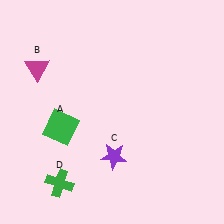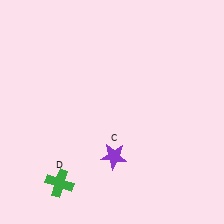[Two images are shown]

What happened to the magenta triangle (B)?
The magenta triangle (B) was removed in Image 2. It was in the top-left area of Image 1.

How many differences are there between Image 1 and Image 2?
There are 2 differences between the two images.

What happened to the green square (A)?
The green square (A) was removed in Image 2. It was in the bottom-left area of Image 1.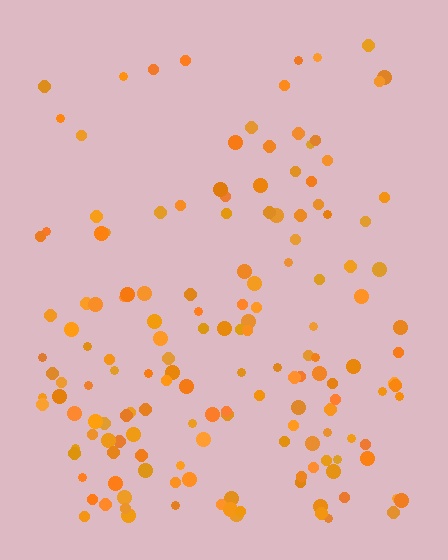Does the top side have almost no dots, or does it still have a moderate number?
Still a moderate number, just noticeably fewer than the bottom.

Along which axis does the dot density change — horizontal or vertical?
Vertical.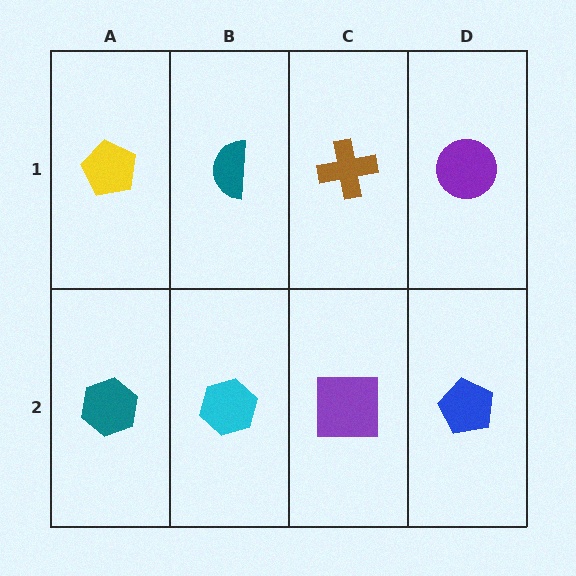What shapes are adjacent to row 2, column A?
A yellow pentagon (row 1, column A), a cyan hexagon (row 2, column B).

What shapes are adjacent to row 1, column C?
A purple square (row 2, column C), a teal semicircle (row 1, column B), a purple circle (row 1, column D).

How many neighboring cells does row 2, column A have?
2.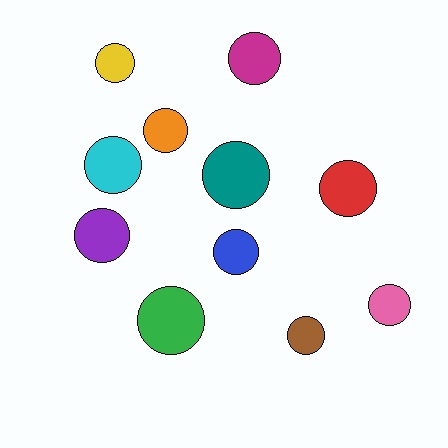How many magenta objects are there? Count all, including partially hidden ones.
There is 1 magenta object.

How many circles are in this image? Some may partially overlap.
There are 11 circles.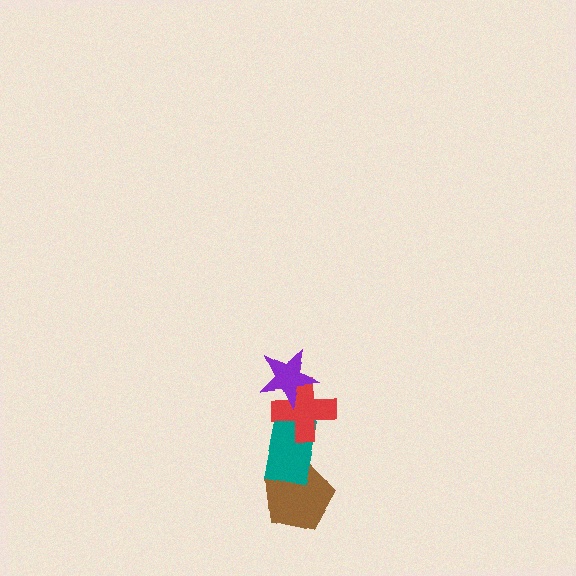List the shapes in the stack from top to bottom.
From top to bottom: the purple star, the red cross, the teal rectangle, the brown pentagon.